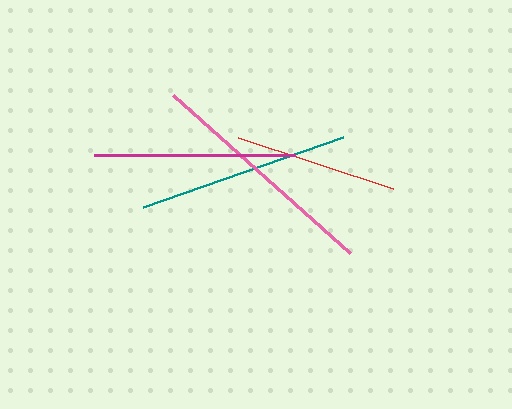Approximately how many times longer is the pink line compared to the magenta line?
The pink line is approximately 1.2 times the length of the magenta line.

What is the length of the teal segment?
The teal segment is approximately 211 pixels long.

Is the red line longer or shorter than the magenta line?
The magenta line is longer than the red line.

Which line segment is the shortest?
The red line is the shortest at approximately 163 pixels.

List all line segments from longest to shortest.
From longest to shortest: pink, teal, magenta, red.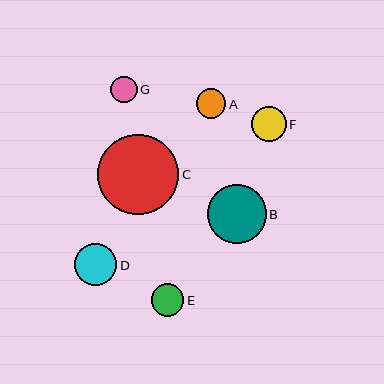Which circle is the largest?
Circle C is the largest with a size of approximately 81 pixels.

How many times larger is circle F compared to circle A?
Circle F is approximately 1.2 times the size of circle A.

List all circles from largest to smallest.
From largest to smallest: C, B, D, F, E, A, G.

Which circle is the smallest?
Circle G is the smallest with a size of approximately 27 pixels.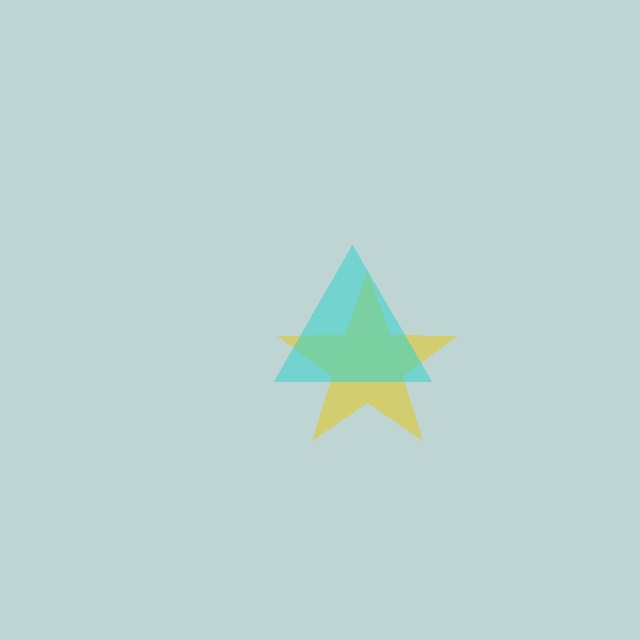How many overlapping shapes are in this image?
There are 2 overlapping shapes in the image.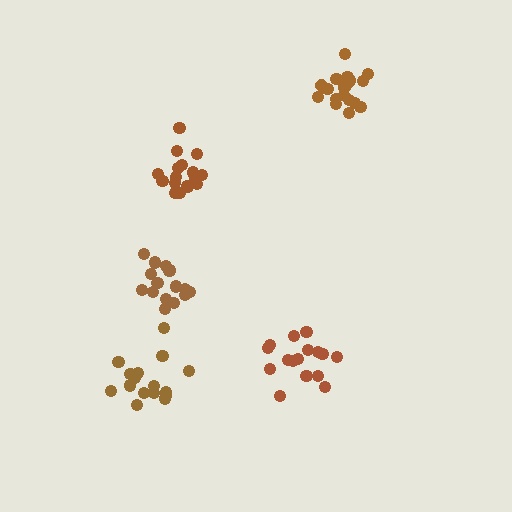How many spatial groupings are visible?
There are 5 spatial groupings.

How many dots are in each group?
Group 1: 16 dots, Group 2: 19 dots, Group 3: 16 dots, Group 4: 17 dots, Group 5: 17 dots (85 total).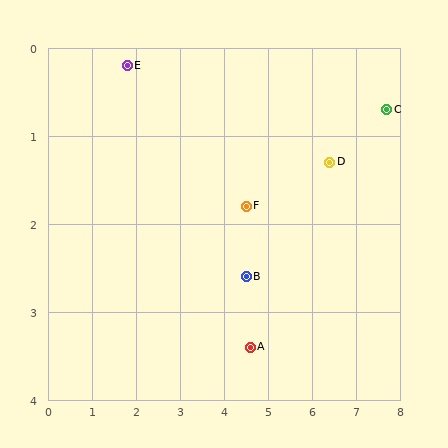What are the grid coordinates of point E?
Point E is at approximately (1.8, 0.2).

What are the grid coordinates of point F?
Point F is at approximately (4.5, 1.8).